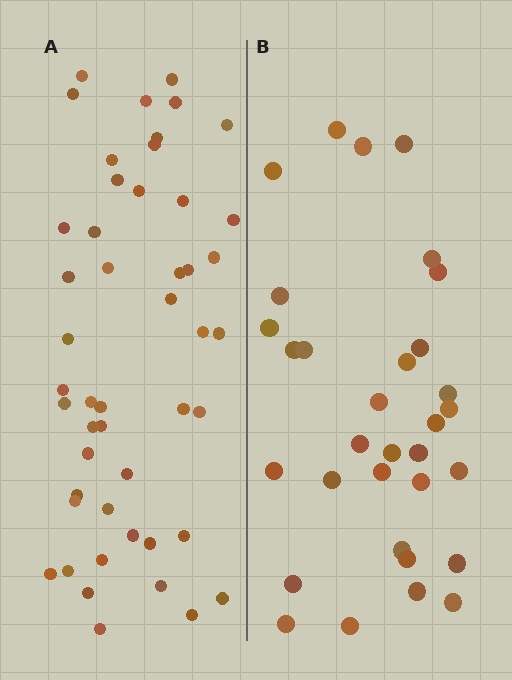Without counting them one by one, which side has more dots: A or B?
Region A (the left region) has more dots.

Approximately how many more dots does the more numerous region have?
Region A has approximately 15 more dots than region B.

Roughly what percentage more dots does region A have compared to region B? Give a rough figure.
About 50% more.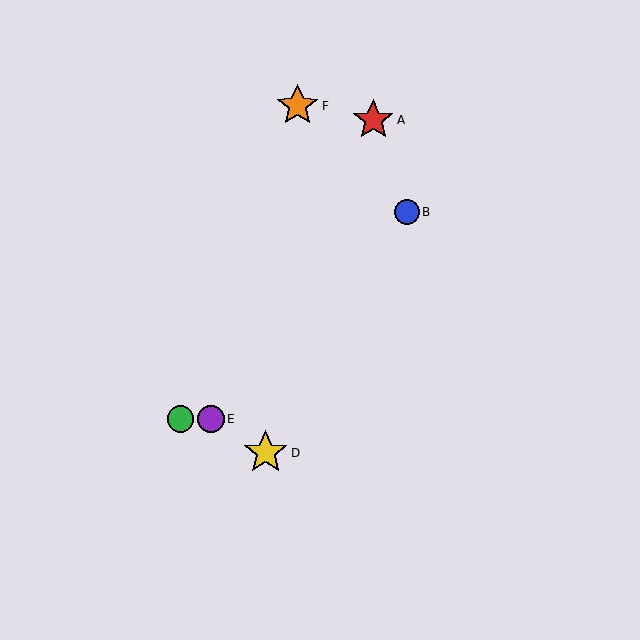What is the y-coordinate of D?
Object D is at y≈453.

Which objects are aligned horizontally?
Objects C, E are aligned horizontally.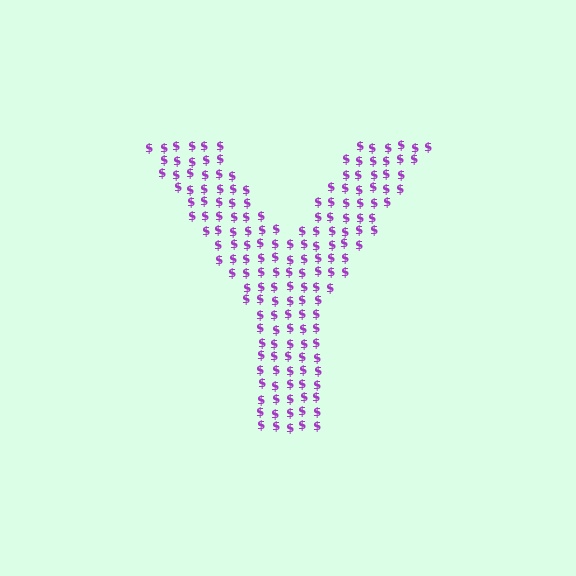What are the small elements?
The small elements are dollar signs.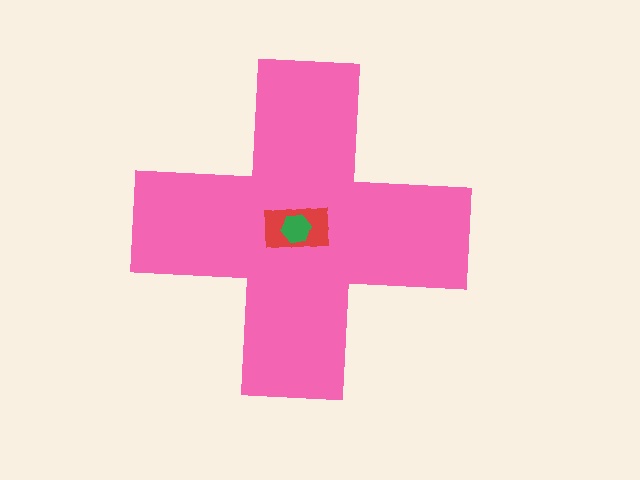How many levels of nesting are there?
3.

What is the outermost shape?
The pink cross.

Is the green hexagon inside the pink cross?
Yes.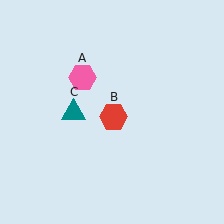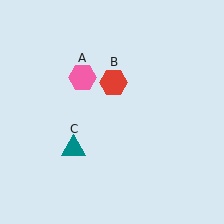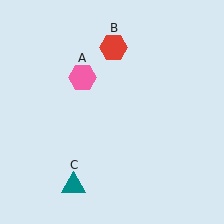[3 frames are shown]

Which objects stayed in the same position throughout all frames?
Pink hexagon (object A) remained stationary.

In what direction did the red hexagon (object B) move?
The red hexagon (object B) moved up.